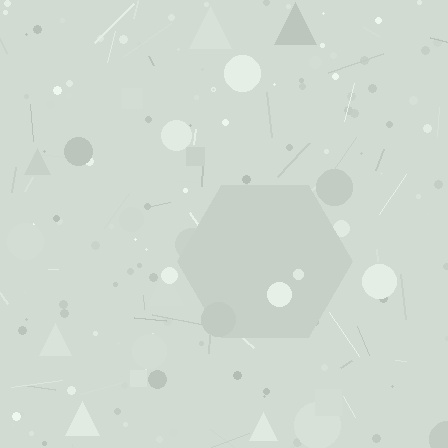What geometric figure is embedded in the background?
A hexagon is embedded in the background.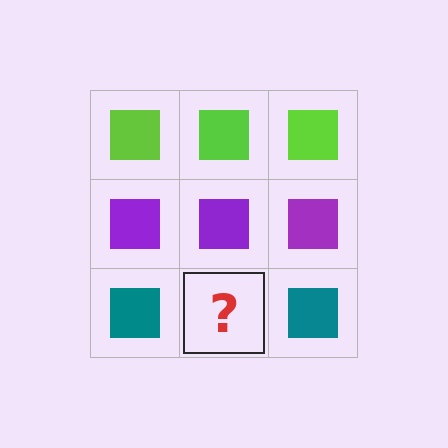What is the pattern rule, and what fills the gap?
The rule is that each row has a consistent color. The gap should be filled with a teal square.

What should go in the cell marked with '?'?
The missing cell should contain a teal square.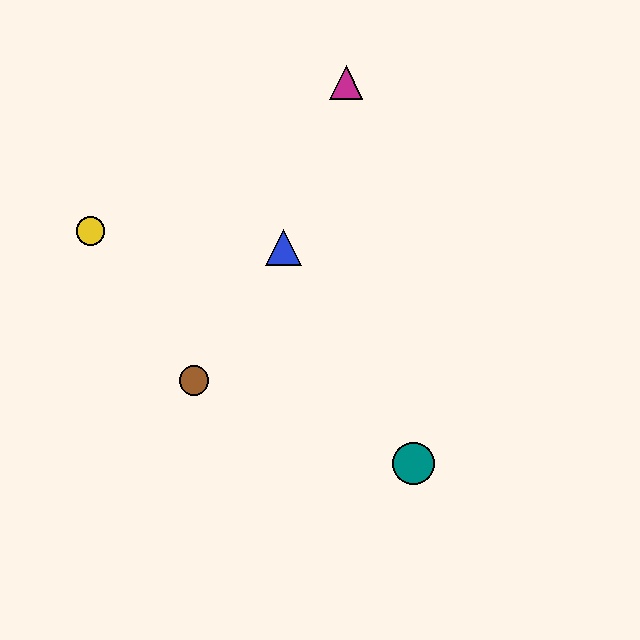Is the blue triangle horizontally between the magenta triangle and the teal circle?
No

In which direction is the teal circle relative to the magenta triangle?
The teal circle is below the magenta triangle.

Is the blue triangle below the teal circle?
No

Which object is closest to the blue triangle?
The brown circle is closest to the blue triangle.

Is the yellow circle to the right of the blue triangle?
No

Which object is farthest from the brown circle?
The magenta triangle is farthest from the brown circle.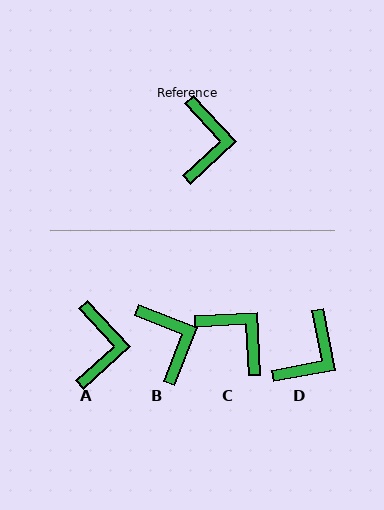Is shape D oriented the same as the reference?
No, it is off by about 32 degrees.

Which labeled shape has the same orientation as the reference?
A.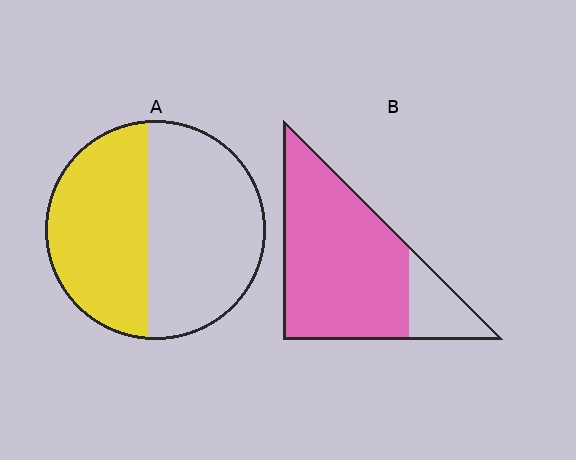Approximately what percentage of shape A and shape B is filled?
A is approximately 45% and B is approximately 80%.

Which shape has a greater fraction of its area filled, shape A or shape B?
Shape B.